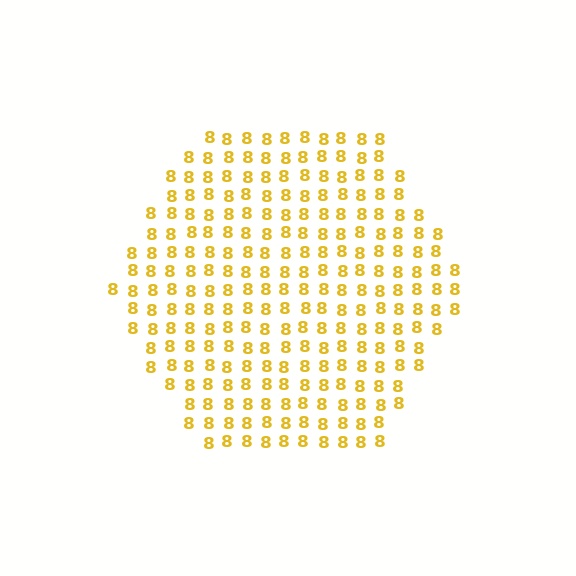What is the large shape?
The large shape is a hexagon.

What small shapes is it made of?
It is made of small digit 8's.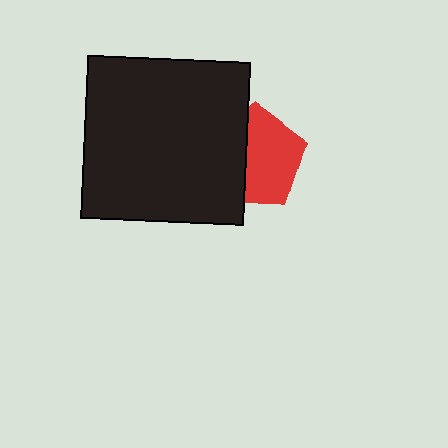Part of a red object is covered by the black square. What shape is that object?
It is a pentagon.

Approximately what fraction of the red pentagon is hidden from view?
Roughly 41% of the red pentagon is hidden behind the black square.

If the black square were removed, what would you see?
You would see the complete red pentagon.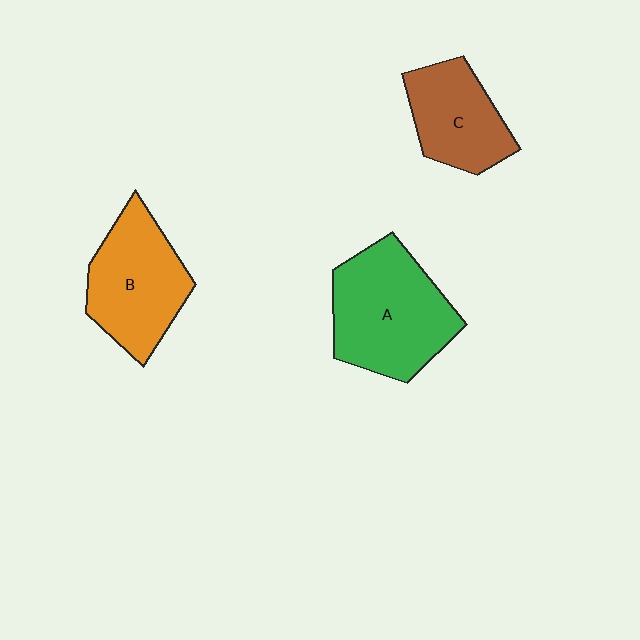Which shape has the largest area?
Shape A (green).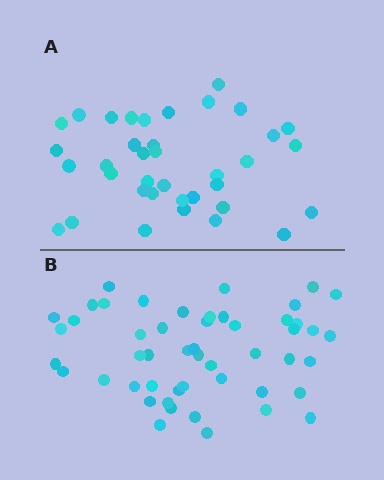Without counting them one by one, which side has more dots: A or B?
Region B (the bottom region) has more dots.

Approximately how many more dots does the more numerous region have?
Region B has approximately 15 more dots than region A.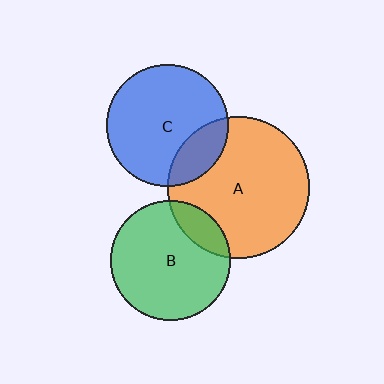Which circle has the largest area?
Circle A (orange).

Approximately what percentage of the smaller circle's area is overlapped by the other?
Approximately 15%.